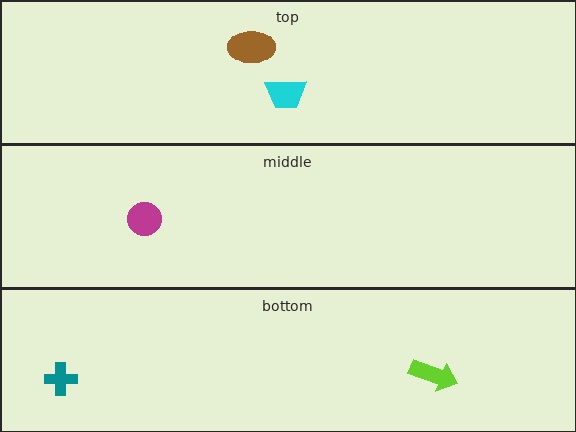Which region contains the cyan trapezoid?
The top region.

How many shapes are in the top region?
2.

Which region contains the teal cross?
The bottom region.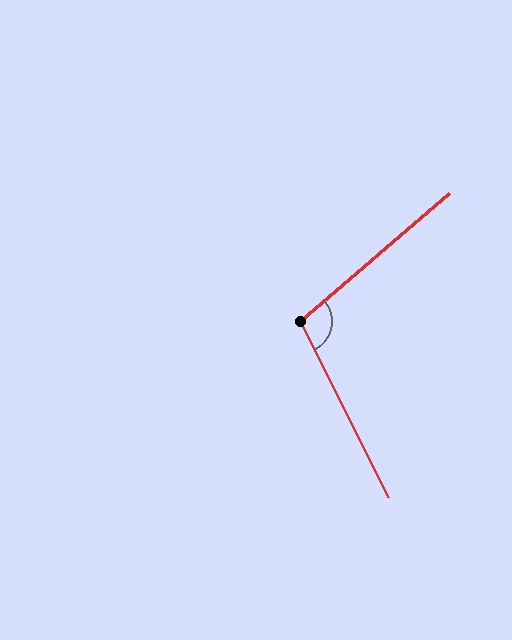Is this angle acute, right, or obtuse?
It is obtuse.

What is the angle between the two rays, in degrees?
Approximately 104 degrees.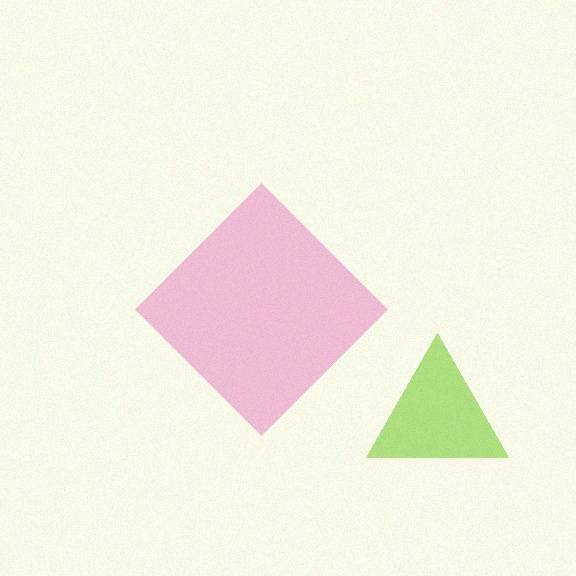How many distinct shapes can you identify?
There are 2 distinct shapes: a pink diamond, a lime triangle.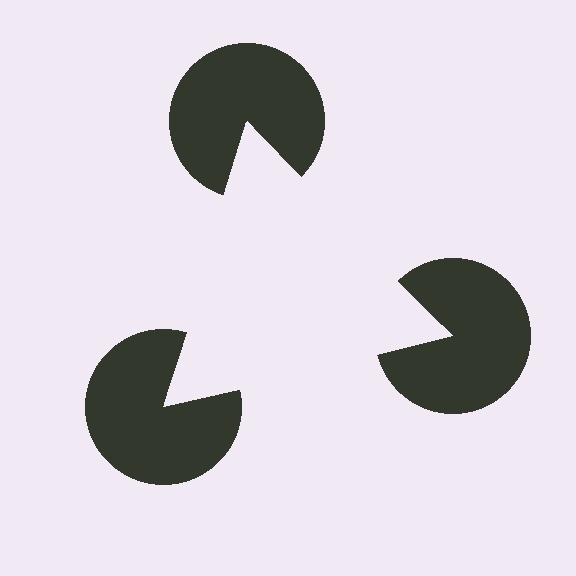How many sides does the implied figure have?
3 sides.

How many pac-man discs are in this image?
There are 3 — one at each vertex of the illusory triangle.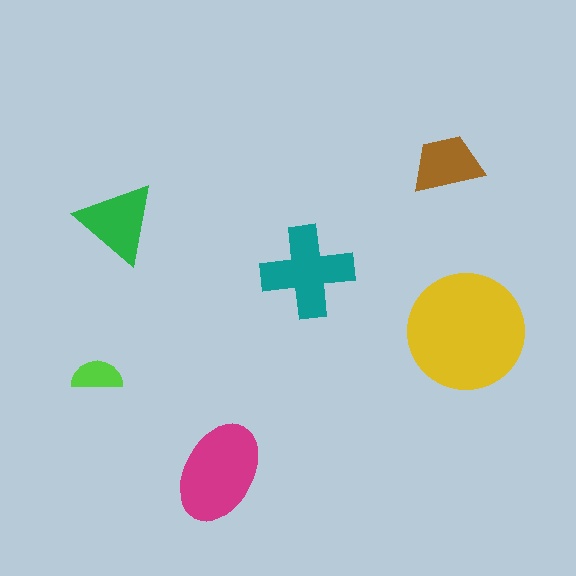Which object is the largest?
The yellow circle.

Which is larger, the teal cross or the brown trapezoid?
The teal cross.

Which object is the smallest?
The lime semicircle.